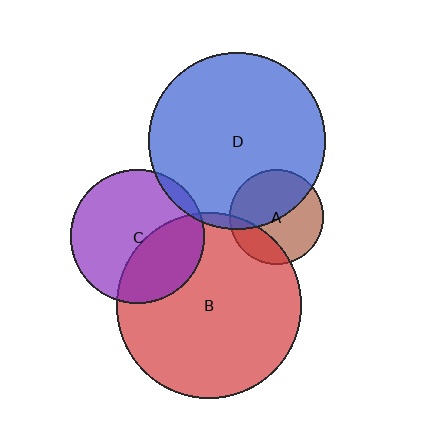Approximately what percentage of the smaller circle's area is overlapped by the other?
Approximately 50%.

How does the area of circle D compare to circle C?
Approximately 1.7 times.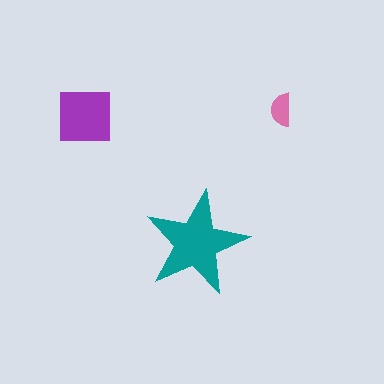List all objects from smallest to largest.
The pink semicircle, the purple square, the teal star.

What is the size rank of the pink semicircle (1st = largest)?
3rd.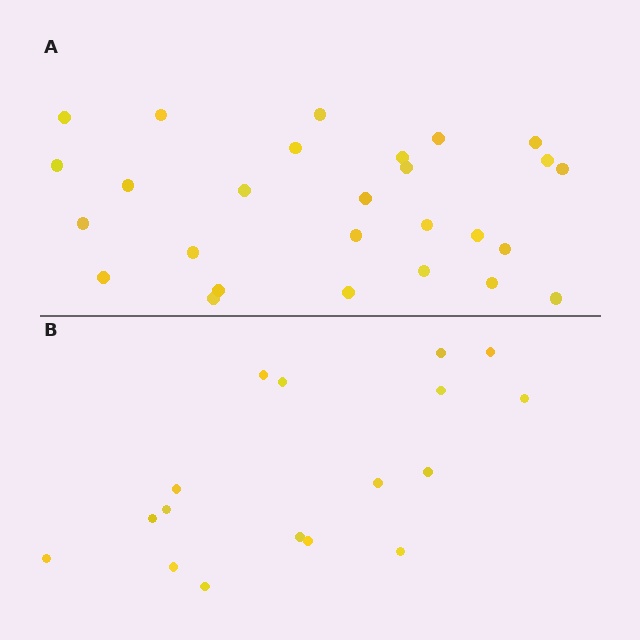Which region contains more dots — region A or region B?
Region A (the top region) has more dots.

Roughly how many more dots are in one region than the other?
Region A has roughly 10 or so more dots than region B.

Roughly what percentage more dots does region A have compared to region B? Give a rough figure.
About 60% more.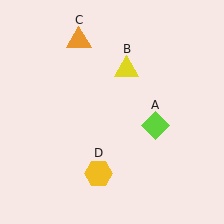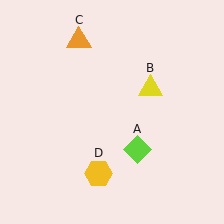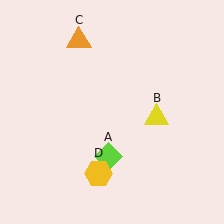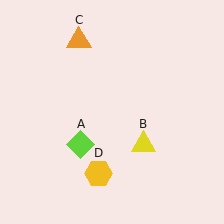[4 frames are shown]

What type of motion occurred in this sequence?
The lime diamond (object A), yellow triangle (object B) rotated clockwise around the center of the scene.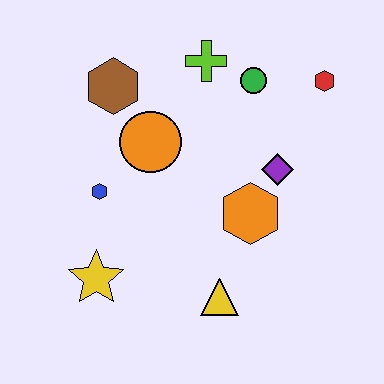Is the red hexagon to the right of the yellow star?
Yes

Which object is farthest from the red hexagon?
The yellow star is farthest from the red hexagon.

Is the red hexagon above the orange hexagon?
Yes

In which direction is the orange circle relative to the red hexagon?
The orange circle is to the left of the red hexagon.